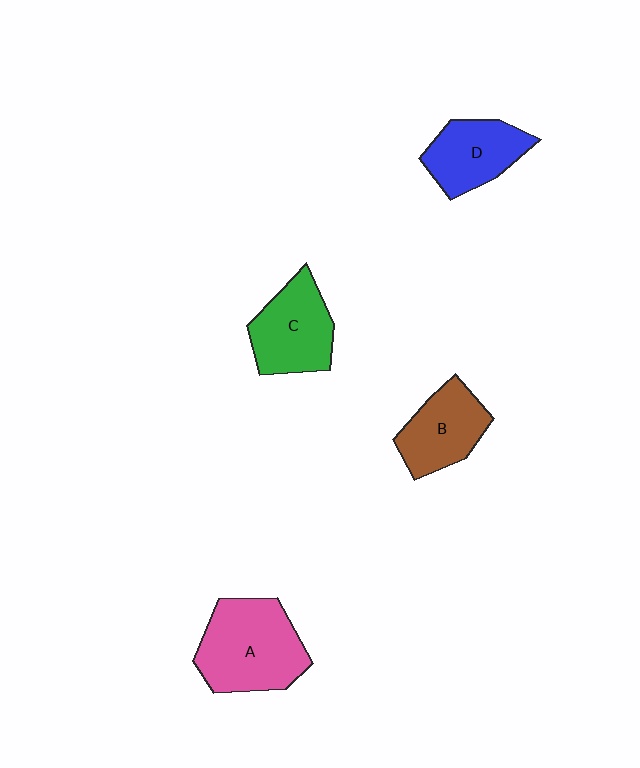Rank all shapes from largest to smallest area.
From largest to smallest: A (pink), C (green), B (brown), D (blue).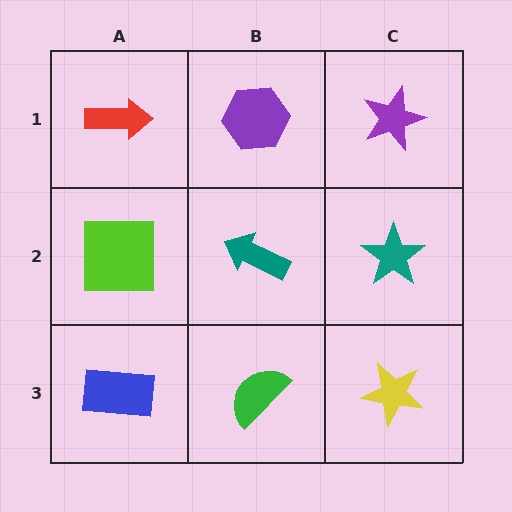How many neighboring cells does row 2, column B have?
4.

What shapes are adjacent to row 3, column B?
A teal arrow (row 2, column B), a blue rectangle (row 3, column A), a yellow star (row 3, column C).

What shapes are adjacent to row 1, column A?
A lime square (row 2, column A), a purple hexagon (row 1, column B).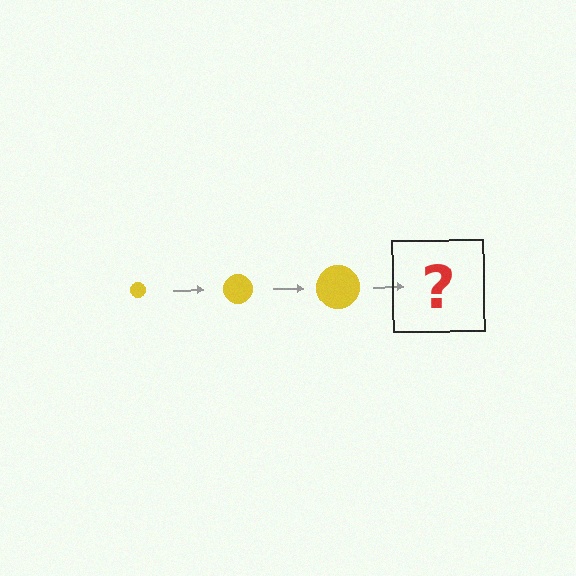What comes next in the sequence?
The next element should be a yellow circle, larger than the previous one.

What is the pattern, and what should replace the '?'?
The pattern is that the circle gets progressively larger each step. The '?' should be a yellow circle, larger than the previous one.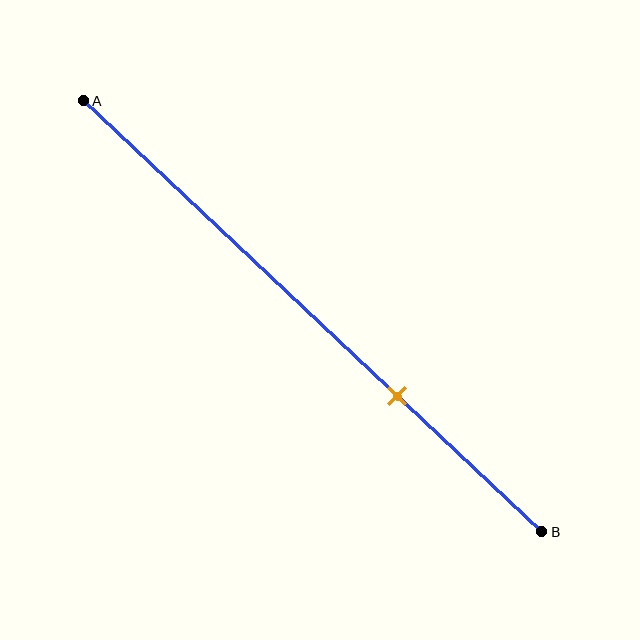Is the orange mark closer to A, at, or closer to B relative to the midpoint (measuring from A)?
The orange mark is closer to point B than the midpoint of segment AB.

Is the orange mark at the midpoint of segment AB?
No, the mark is at about 70% from A, not at the 50% midpoint.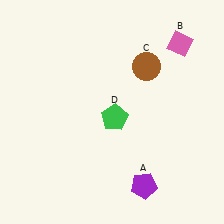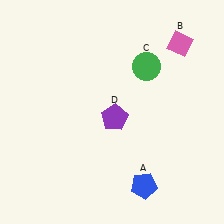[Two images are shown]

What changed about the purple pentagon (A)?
In Image 1, A is purple. In Image 2, it changed to blue.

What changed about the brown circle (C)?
In Image 1, C is brown. In Image 2, it changed to green.